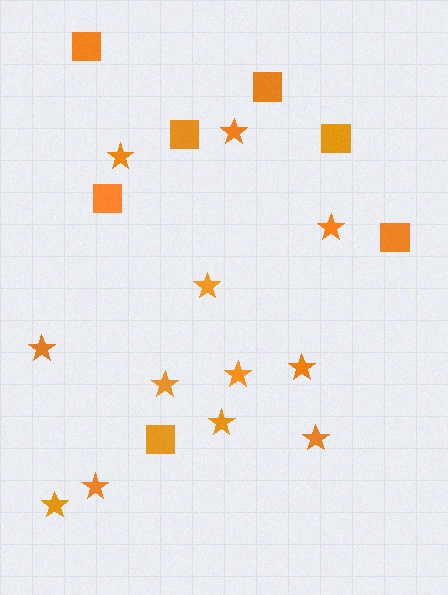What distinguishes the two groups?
There are 2 groups: one group of squares (7) and one group of stars (12).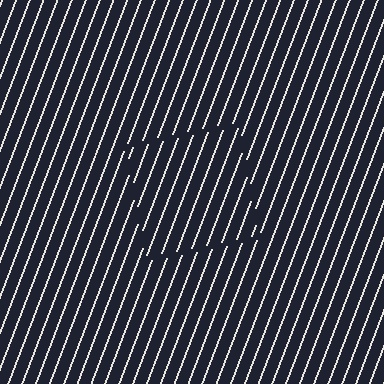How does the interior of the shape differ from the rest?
The interior of the shape contains the same grating, shifted by half a period — the contour is defined by the phase discontinuity where line-ends from the inner and outer gratings abut.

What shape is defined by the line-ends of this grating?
An illusory square. The interior of the shape contains the same grating, shifted by half a period — the contour is defined by the phase discontinuity where line-ends from the inner and outer gratings abut.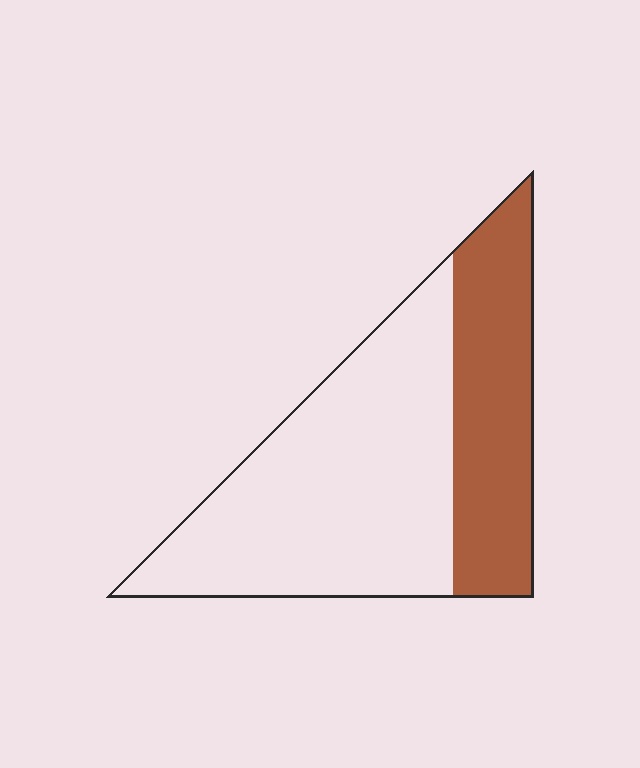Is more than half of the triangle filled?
No.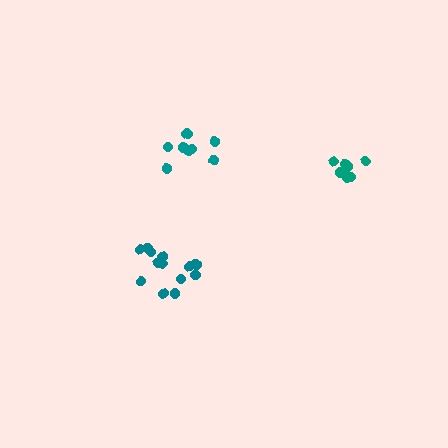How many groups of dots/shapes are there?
There are 3 groups.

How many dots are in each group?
Group 1: 13 dots, Group 2: 8 dots, Group 3: 9 dots (30 total).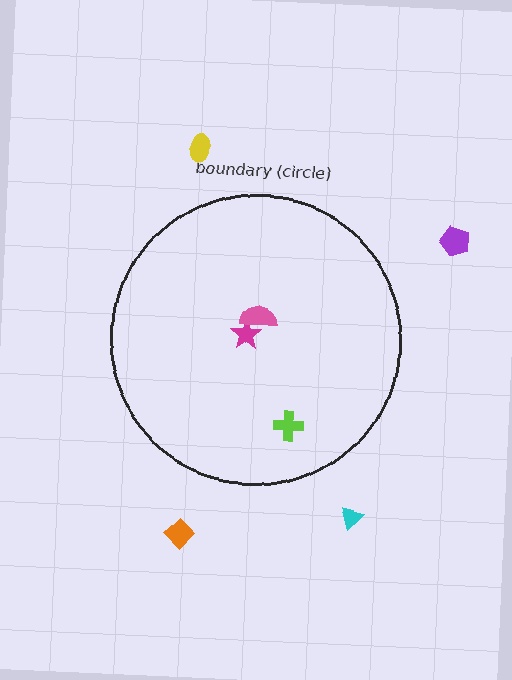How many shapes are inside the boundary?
3 inside, 4 outside.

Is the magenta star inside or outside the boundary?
Inside.